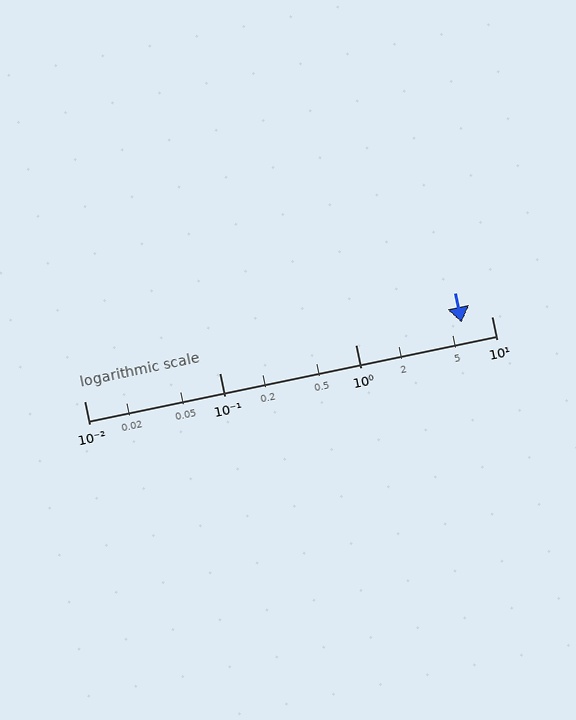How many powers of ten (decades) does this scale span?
The scale spans 3 decades, from 0.01 to 10.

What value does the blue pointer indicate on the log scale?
The pointer indicates approximately 6.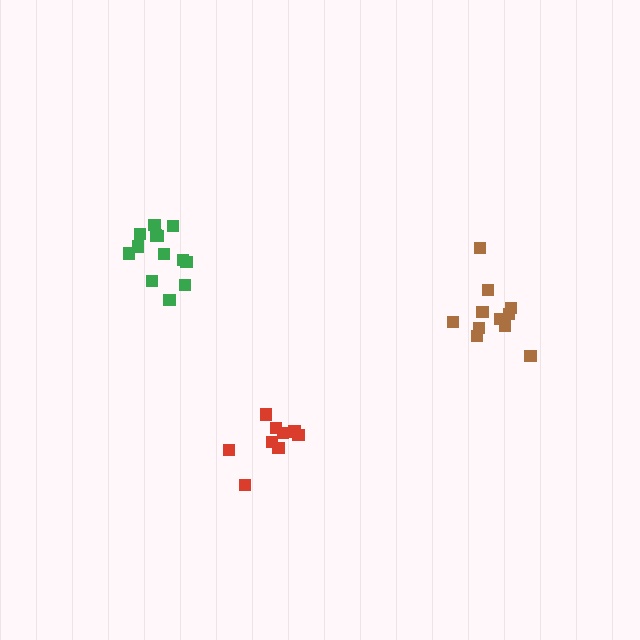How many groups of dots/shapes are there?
There are 3 groups.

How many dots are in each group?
Group 1: 11 dots, Group 2: 9 dots, Group 3: 13 dots (33 total).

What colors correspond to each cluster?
The clusters are colored: brown, red, green.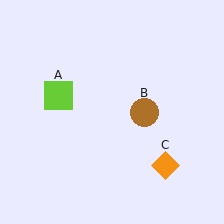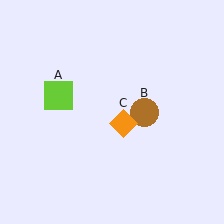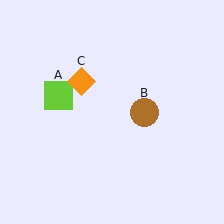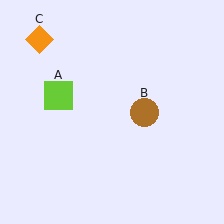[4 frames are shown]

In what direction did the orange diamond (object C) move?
The orange diamond (object C) moved up and to the left.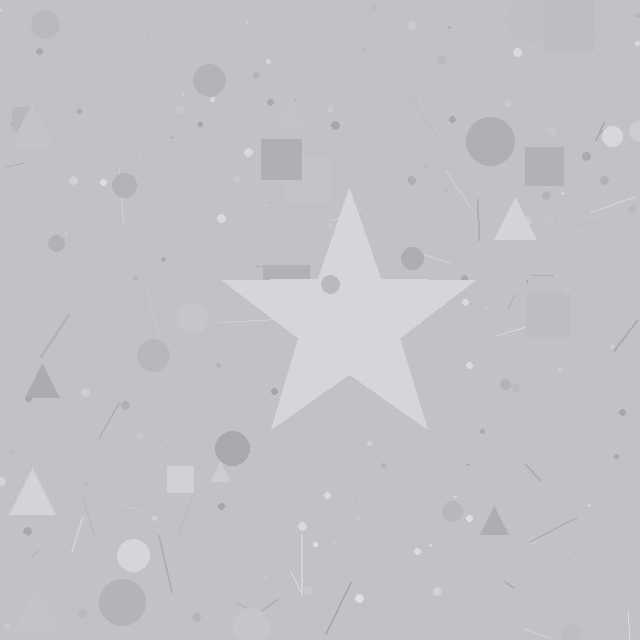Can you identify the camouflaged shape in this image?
The camouflaged shape is a star.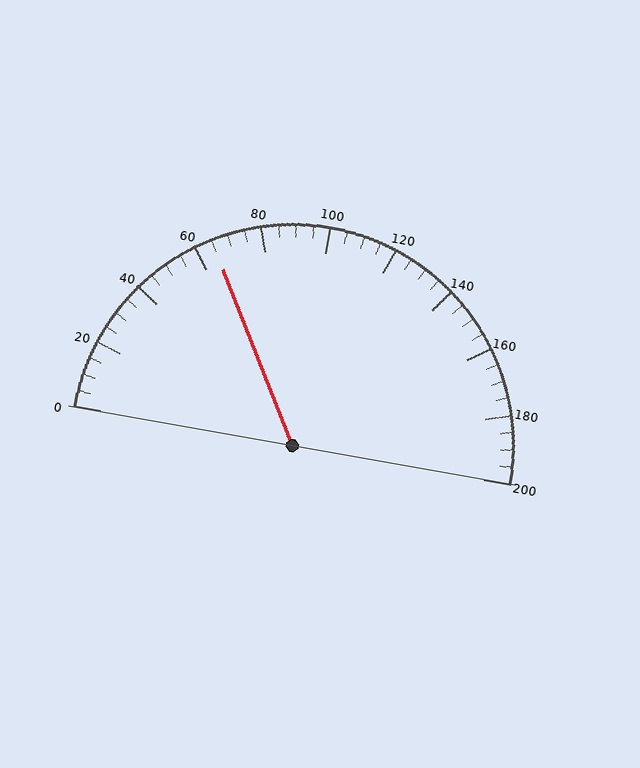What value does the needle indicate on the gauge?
The needle indicates approximately 65.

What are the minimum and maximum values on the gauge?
The gauge ranges from 0 to 200.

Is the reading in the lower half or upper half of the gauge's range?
The reading is in the lower half of the range (0 to 200).